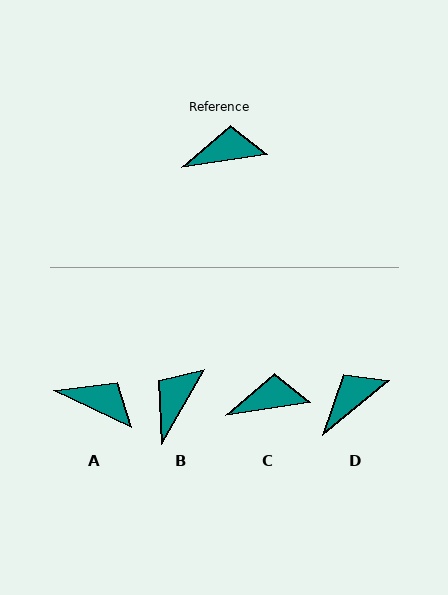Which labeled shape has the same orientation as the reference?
C.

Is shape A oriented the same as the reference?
No, it is off by about 34 degrees.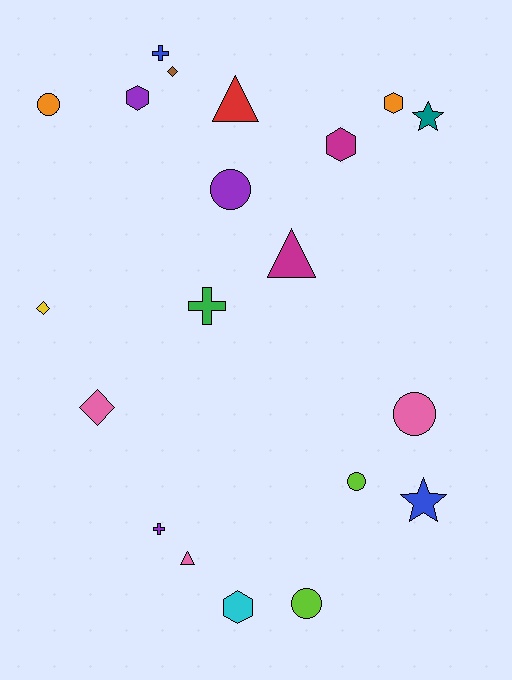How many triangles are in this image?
There are 3 triangles.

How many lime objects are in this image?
There are 2 lime objects.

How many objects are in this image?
There are 20 objects.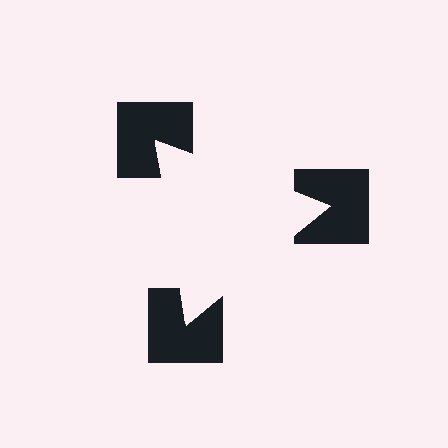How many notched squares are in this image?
There are 3 — one at each vertex of the illusory triangle.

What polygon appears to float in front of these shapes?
An illusory triangle — its edges are inferred from the aligned wedge cuts in the notched squares, not physically drawn.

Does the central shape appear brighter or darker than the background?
It typically appears slightly brighter than the background, even though no actual brightness change is drawn.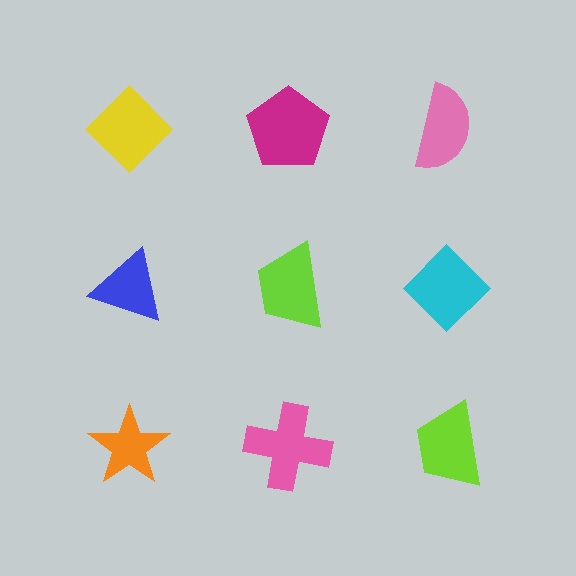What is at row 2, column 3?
A cyan diamond.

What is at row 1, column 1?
A yellow diamond.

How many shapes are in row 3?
3 shapes.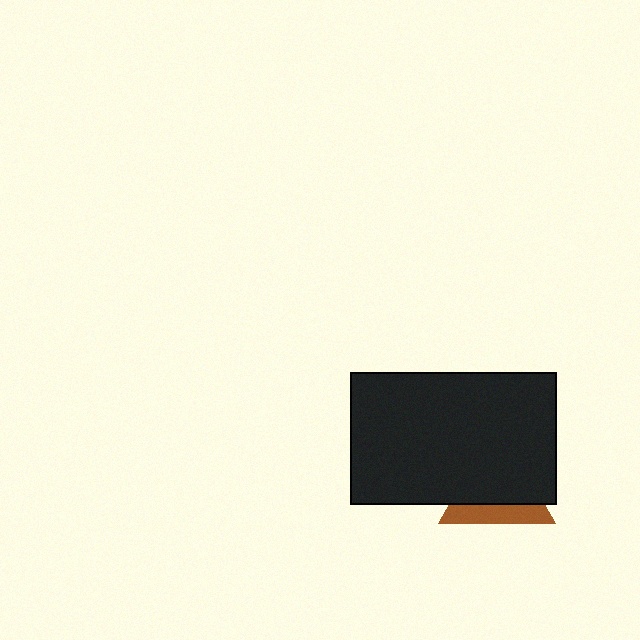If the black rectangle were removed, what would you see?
You would see the complete brown triangle.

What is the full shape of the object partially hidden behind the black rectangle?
The partially hidden object is a brown triangle.